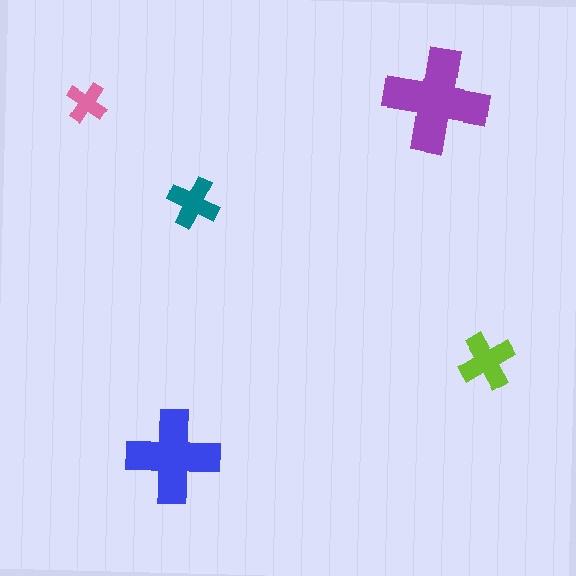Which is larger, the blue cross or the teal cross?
The blue one.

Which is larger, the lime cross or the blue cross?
The blue one.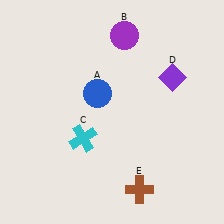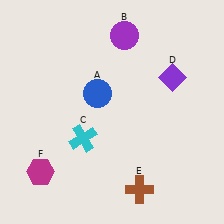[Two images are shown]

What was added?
A magenta hexagon (F) was added in Image 2.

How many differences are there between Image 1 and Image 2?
There is 1 difference between the two images.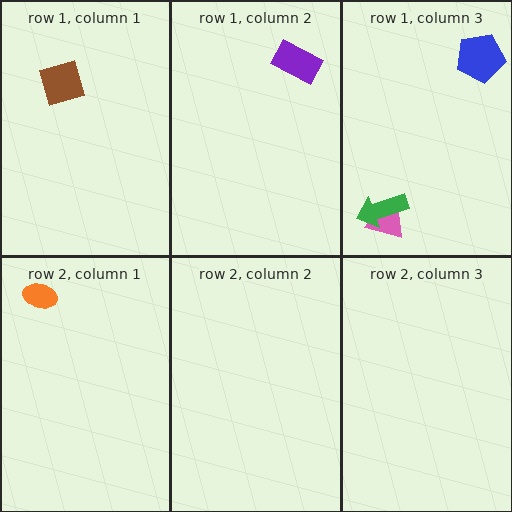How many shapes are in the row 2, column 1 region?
1.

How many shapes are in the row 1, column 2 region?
1.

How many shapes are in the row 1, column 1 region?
1.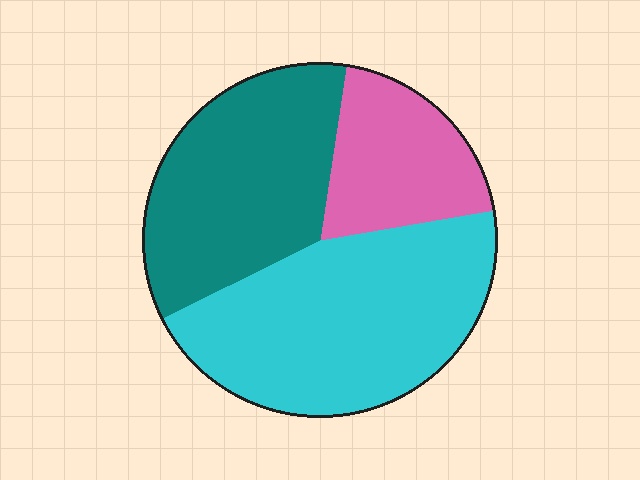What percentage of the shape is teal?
Teal covers around 35% of the shape.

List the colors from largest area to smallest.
From largest to smallest: cyan, teal, pink.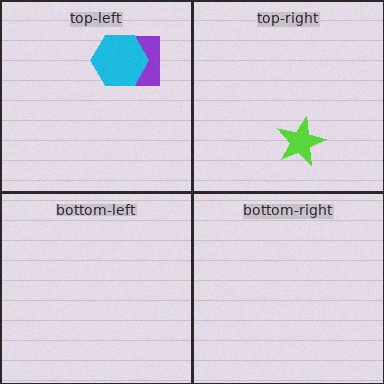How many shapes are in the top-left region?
2.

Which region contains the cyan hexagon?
The top-left region.